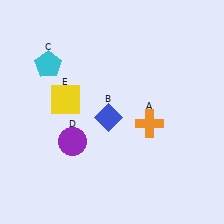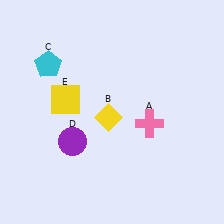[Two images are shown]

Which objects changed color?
A changed from orange to pink. B changed from blue to yellow.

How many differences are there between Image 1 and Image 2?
There are 2 differences between the two images.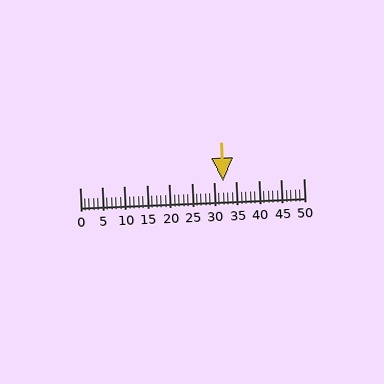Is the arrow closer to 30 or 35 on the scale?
The arrow is closer to 30.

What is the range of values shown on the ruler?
The ruler shows values from 0 to 50.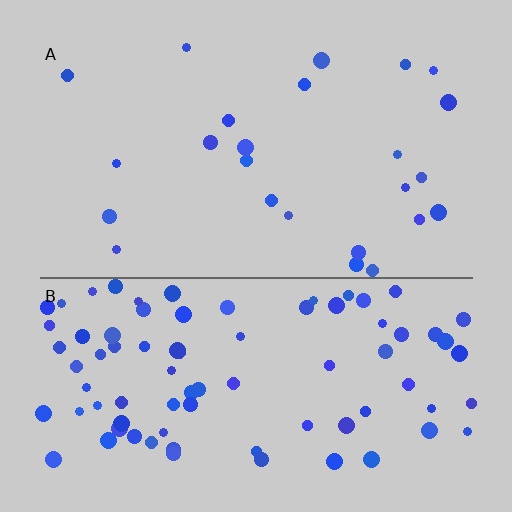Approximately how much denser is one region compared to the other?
Approximately 3.4× — region B over region A.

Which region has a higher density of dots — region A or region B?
B (the bottom).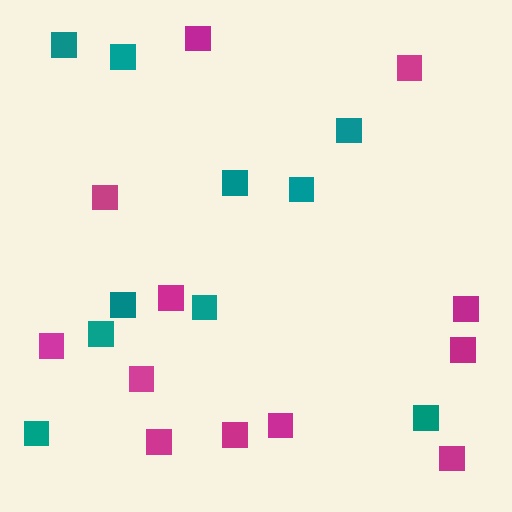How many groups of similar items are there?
There are 2 groups: one group of teal squares (10) and one group of magenta squares (12).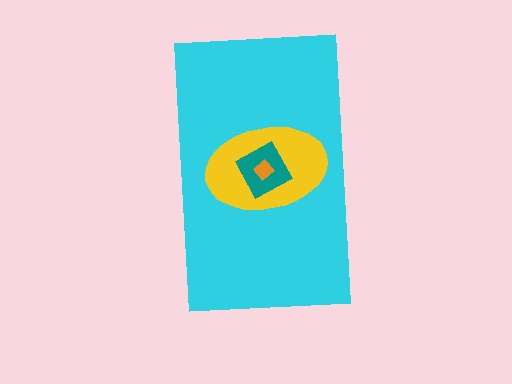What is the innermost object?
The orange diamond.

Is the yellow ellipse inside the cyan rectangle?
Yes.